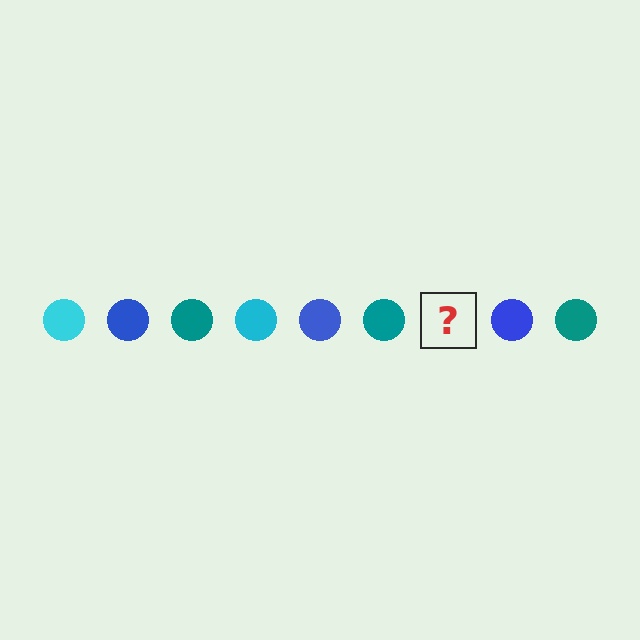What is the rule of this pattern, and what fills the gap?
The rule is that the pattern cycles through cyan, blue, teal circles. The gap should be filled with a cyan circle.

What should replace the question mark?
The question mark should be replaced with a cyan circle.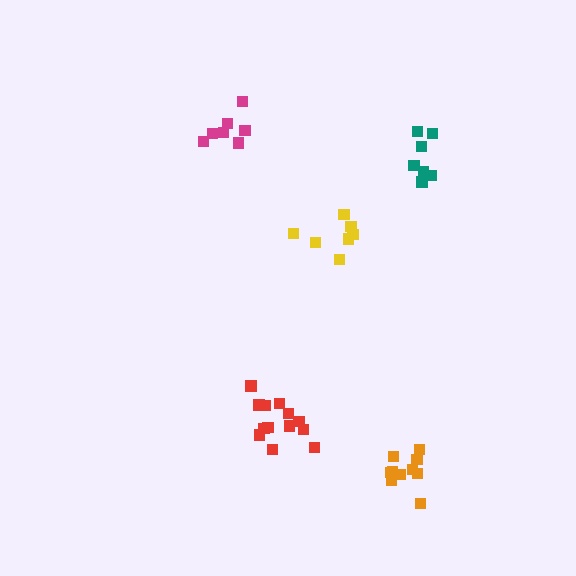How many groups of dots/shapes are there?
There are 5 groups.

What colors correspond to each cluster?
The clusters are colored: orange, magenta, yellow, teal, red.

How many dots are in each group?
Group 1: 10 dots, Group 2: 7 dots, Group 3: 7 dots, Group 4: 7 dots, Group 5: 13 dots (44 total).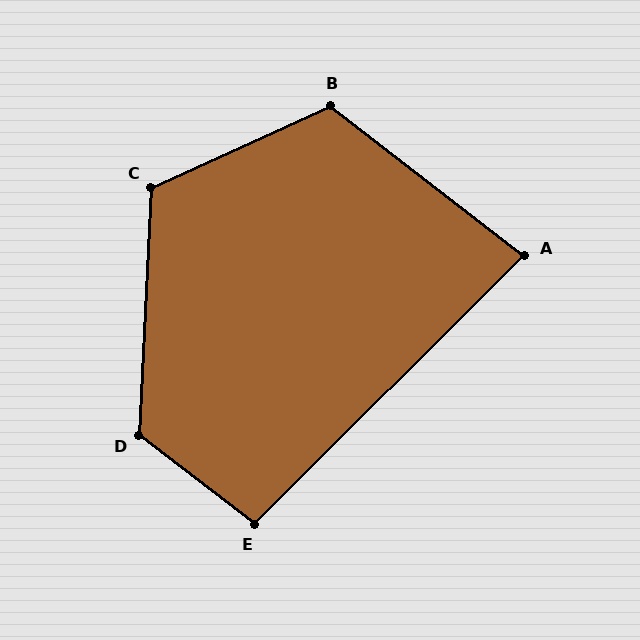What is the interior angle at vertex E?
Approximately 97 degrees (obtuse).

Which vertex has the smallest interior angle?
A, at approximately 83 degrees.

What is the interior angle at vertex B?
Approximately 118 degrees (obtuse).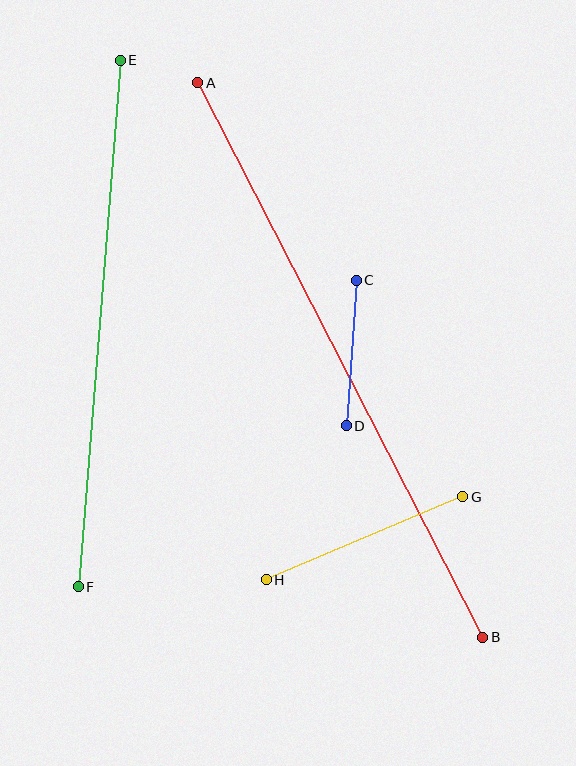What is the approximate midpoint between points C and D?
The midpoint is at approximately (351, 353) pixels.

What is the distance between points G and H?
The distance is approximately 213 pixels.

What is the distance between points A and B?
The distance is approximately 624 pixels.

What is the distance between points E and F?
The distance is approximately 528 pixels.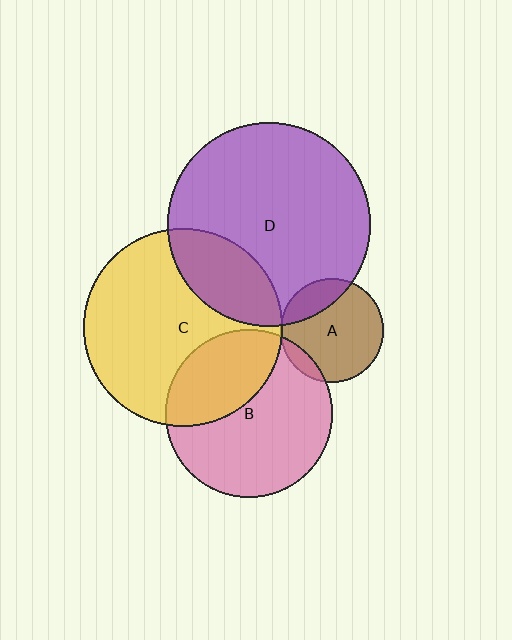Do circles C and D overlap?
Yes.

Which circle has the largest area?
Circle D (purple).